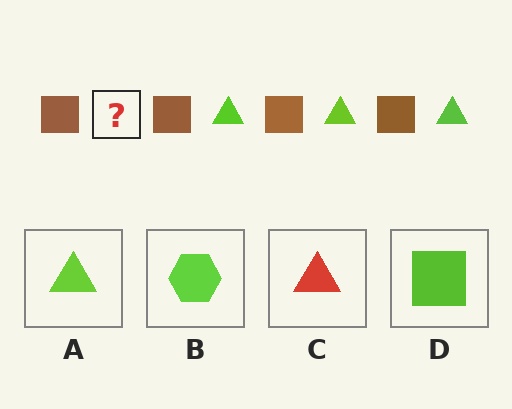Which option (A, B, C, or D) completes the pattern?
A.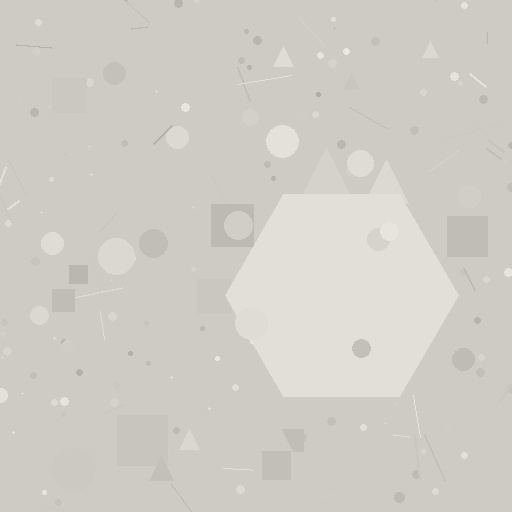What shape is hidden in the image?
A hexagon is hidden in the image.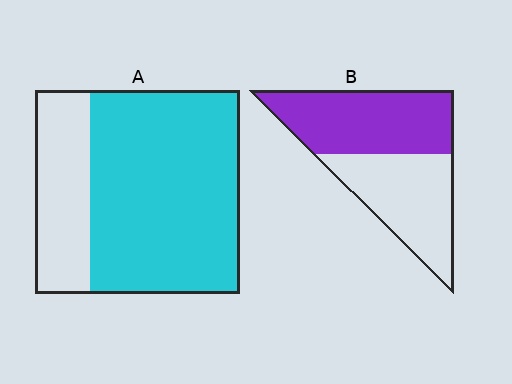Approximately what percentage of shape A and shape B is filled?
A is approximately 75% and B is approximately 55%.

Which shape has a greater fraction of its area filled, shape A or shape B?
Shape A.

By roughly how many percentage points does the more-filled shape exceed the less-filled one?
By roughly 20 percentage points (A over B).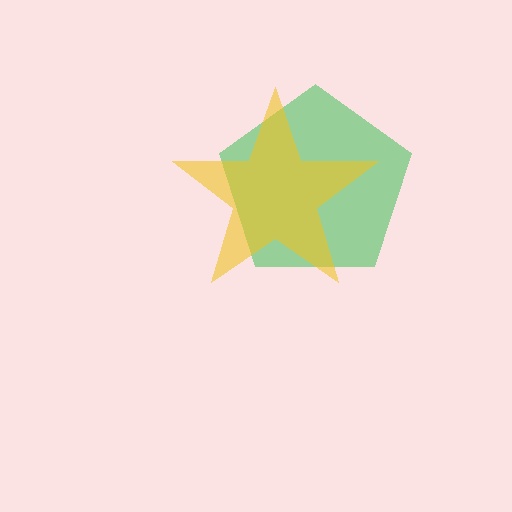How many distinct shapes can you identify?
There are 2 distinct shapes: a green pentagon, a yellow star.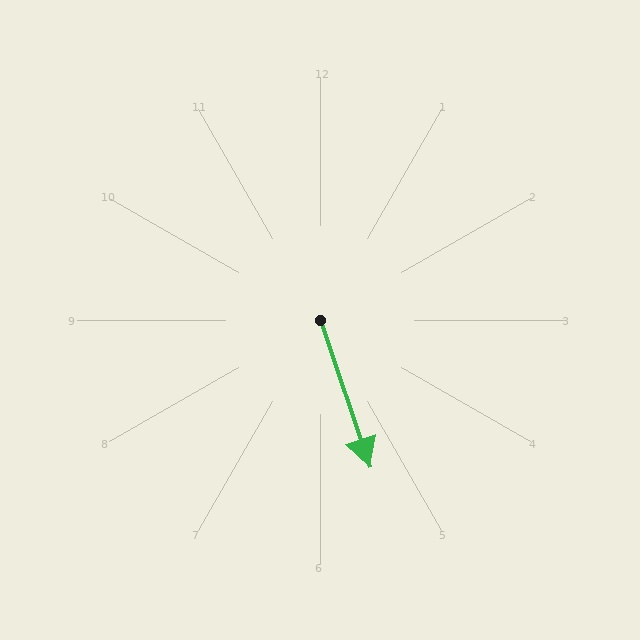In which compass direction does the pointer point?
South.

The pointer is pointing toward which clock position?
Roughly 5 o'clock.